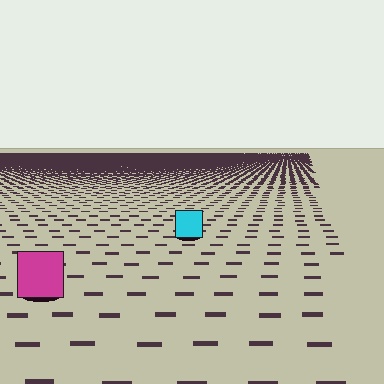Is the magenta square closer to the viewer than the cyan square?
Yes. The magenta square is closer — you can tell from the texture gradient: the ground texture is coarser near it.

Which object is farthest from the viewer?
The cyan square is farthest from the viewer. It appears smaller and the ground texture around it is denser.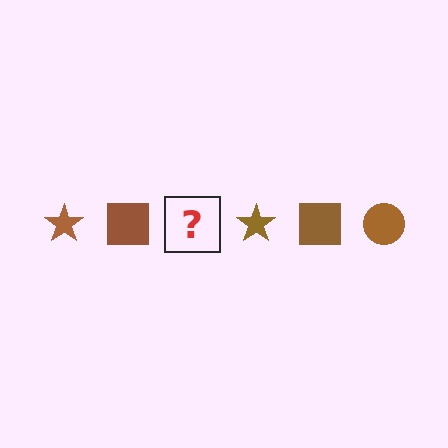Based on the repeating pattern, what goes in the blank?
The blank should be a brown circle.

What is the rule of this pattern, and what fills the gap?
The rule is that the pattern cycles through star, square, circle shapes in brown. The gap should be filled with a brown circle.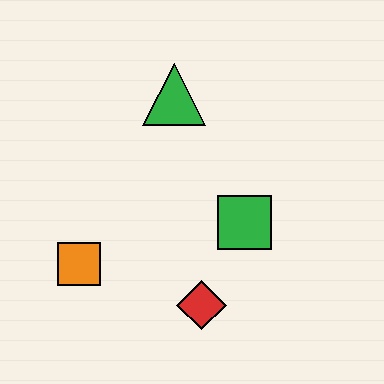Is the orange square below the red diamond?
No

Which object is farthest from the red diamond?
The green triangle is farthest from the red diamond.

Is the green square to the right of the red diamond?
Yes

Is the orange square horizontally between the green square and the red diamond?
No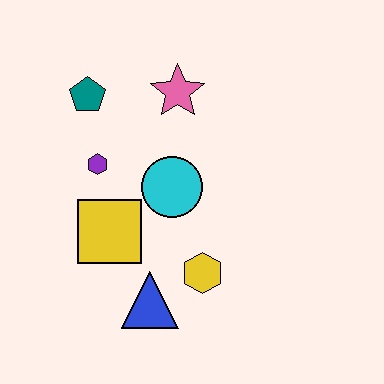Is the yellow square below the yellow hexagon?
No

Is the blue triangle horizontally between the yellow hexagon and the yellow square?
Yes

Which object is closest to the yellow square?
The purple hexagon is closest to the yellow square.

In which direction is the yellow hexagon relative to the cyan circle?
The yellow hexagon is below the cyan circle.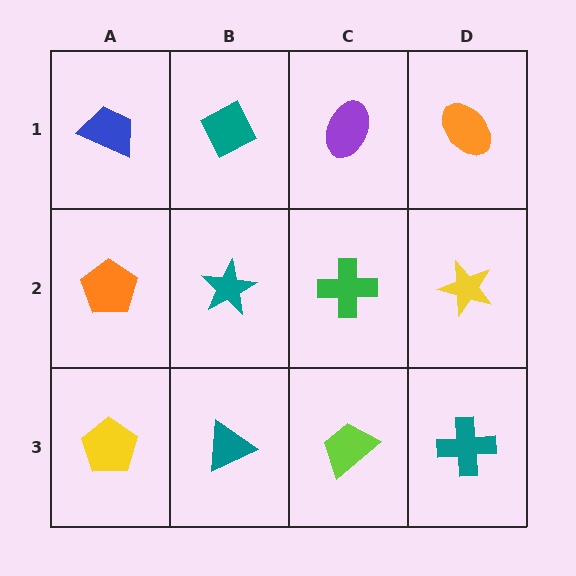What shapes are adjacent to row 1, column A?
An orange pentagon (row 2, column A), a teal diamond (row 1, column B).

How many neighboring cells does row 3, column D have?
2.